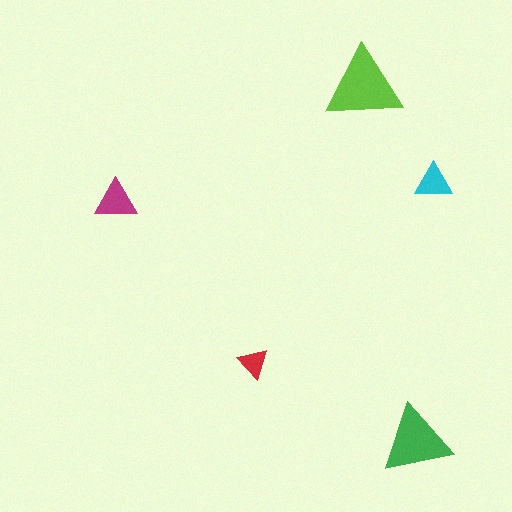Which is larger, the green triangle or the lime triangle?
The lime one.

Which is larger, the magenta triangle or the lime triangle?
The lime one.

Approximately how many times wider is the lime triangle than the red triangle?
About 2.5 times wider.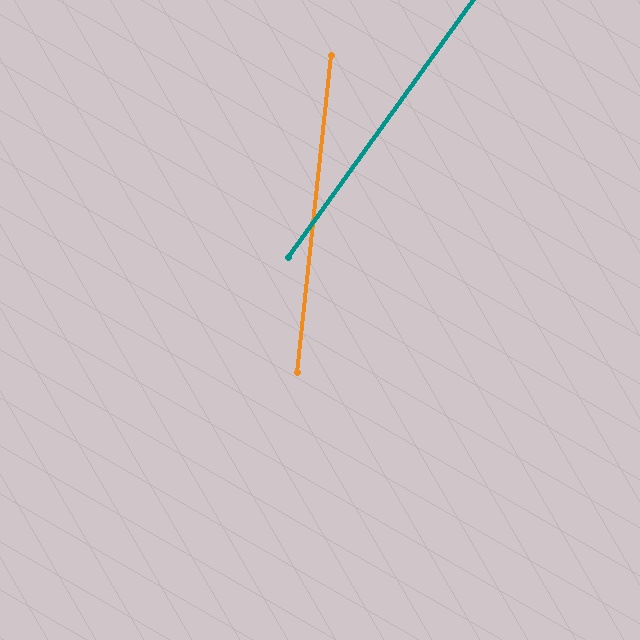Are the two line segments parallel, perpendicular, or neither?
Neither parallel nor perpendicular — they differ by about 30°.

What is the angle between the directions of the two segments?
Approximately 30 degrees.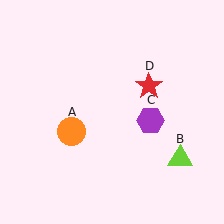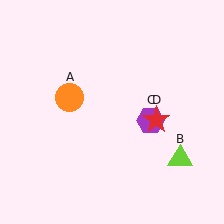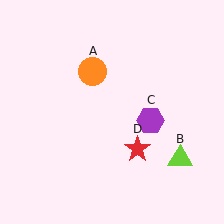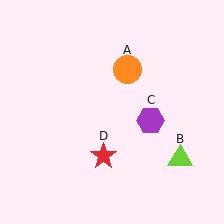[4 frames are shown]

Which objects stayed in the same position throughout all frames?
Lime triangle (object B) and purple hexagon (object C) remained stationary.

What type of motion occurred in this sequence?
The orange circle (object A), red star (object D) rotated clockwise around the center of the scene.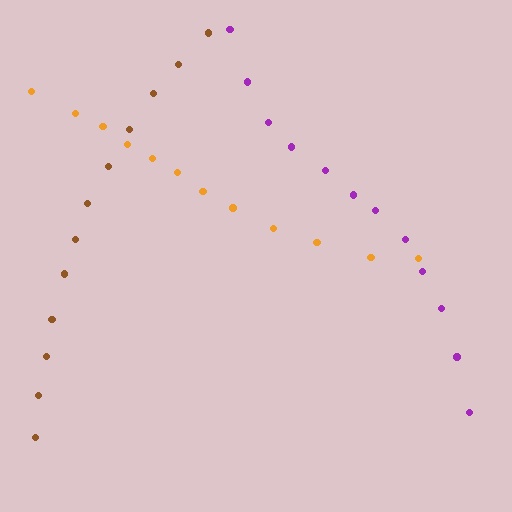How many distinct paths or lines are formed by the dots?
There are 3 distinct paths.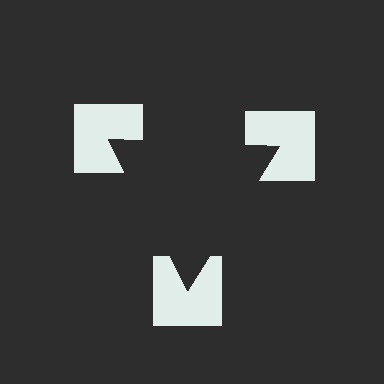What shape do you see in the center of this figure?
An illusory triangle — its edges are inferred from the aligned wedge cuts in the notched squares, not physically drawn.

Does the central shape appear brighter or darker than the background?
It typically appears slightly darker than the background, even though no actual brightness change is drawn.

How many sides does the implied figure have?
3 sides.